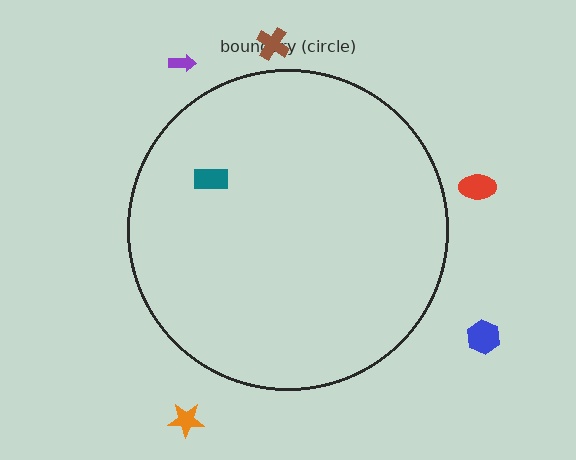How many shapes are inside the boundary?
1 inside, 5 outside.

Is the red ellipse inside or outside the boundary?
Outside.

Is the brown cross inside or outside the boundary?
Outside.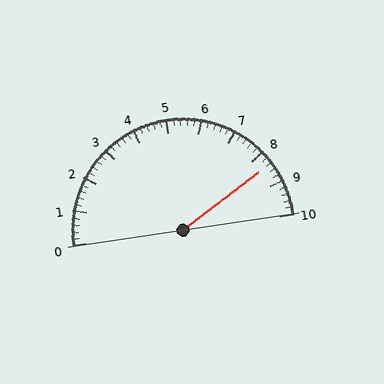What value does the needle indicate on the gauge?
The needle indicates approximately 8.4.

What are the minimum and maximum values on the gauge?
The gauge ranges from 0 to 10.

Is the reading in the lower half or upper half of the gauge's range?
The reading is in the upper half of the range (0 to 10).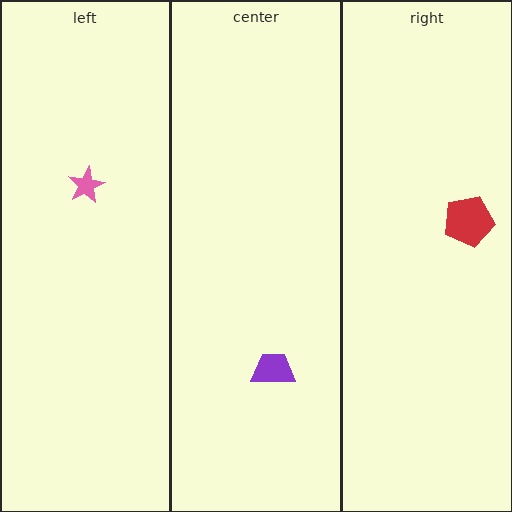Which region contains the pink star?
The left region.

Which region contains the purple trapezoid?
The center region.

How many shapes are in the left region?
1.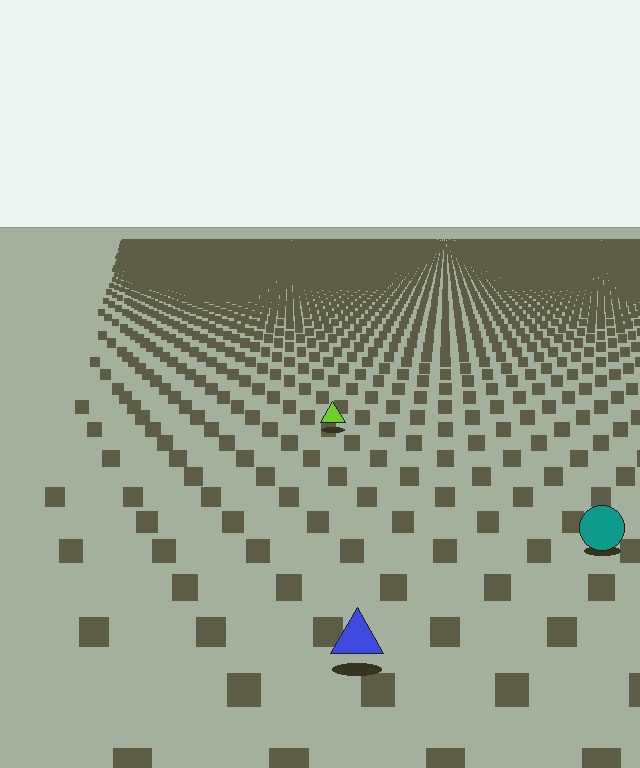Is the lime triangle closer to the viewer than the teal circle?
No. The teal circle is closer — you can tell from the texture gradient: the ground texture is coarser near it.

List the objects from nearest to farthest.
From nearest to farthest: the blue triangle, the teal circle, the lime triangle.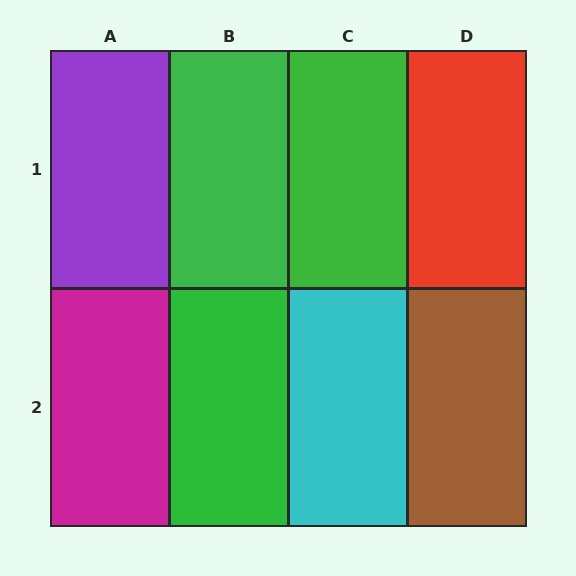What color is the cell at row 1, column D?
Red.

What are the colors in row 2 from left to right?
Magenta, green, cyan, brown.